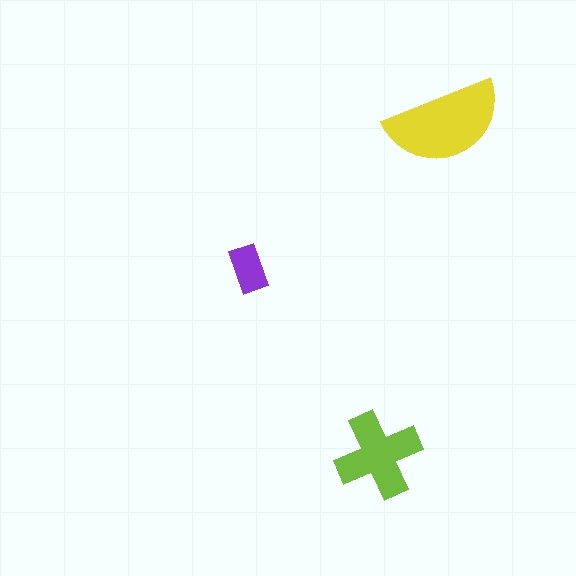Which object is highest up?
The yellow semicircle is topmost.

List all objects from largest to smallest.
The yellow semicircle, the lime cross, the purple rectangle.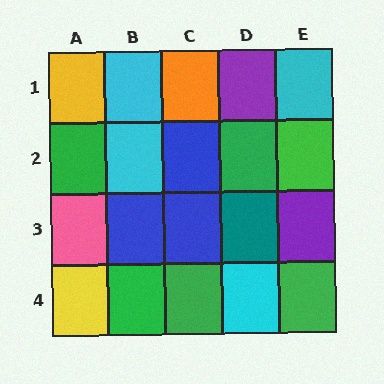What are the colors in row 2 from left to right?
Green, cyan, blue, green, green.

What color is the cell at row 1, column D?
Purple.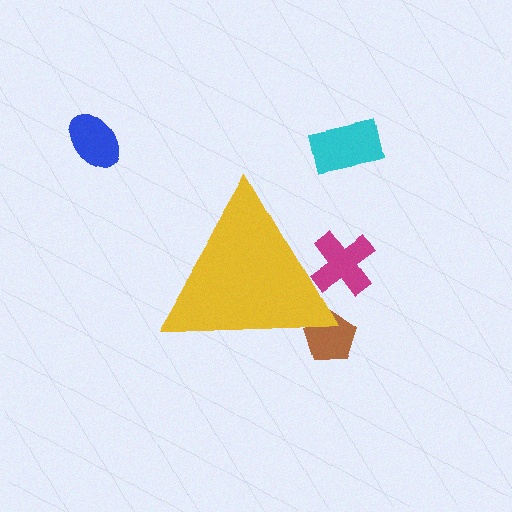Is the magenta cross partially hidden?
Yes, the magenta cross is partially hidden behind the yellow triangle.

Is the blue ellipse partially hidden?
No, the blue ellipse is fully visible.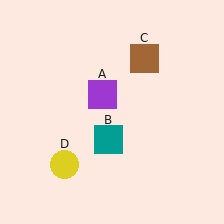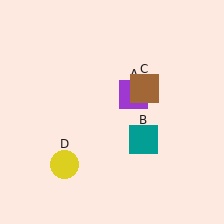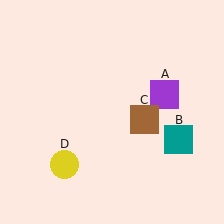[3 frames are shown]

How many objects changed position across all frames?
3 objects changed position: purple square (object A), teal square (object B), brown square (object C).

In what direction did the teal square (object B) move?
The teal square (object B) moved right.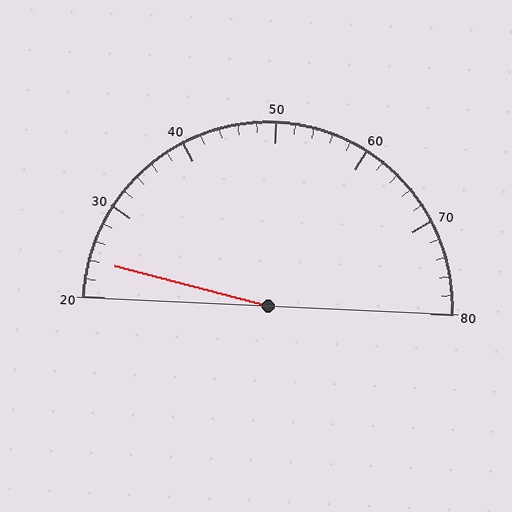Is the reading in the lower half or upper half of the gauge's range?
The reading is in the lower half of the range (20 to 80).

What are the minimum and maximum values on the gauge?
The gauge ranges from 20 to 80.